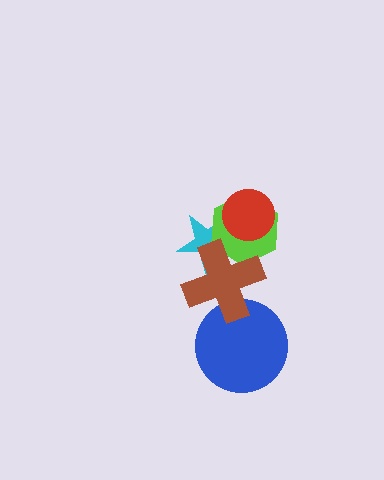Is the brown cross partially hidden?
No, no other shape covers it.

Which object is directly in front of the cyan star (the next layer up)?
The lime hexagon is directly in front of the cyan star.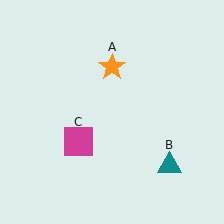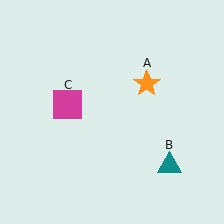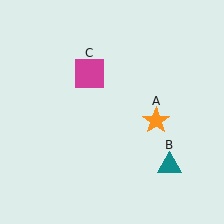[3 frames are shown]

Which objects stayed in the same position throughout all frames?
Teal triangle (object B) remained stationary.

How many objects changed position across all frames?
2 objects changed position: orange star (object A), magenta square (object C).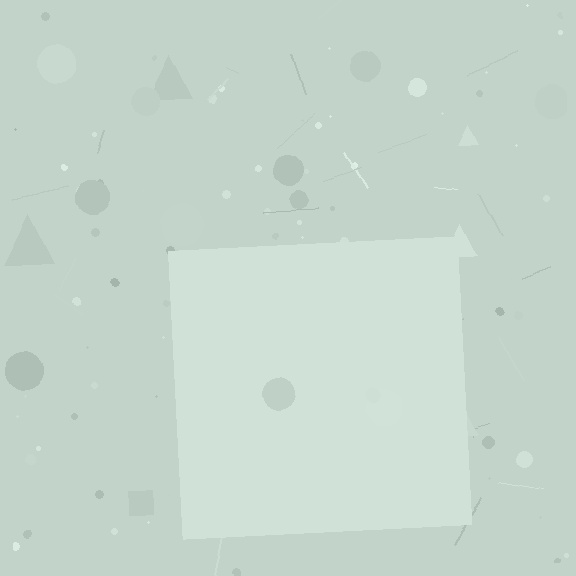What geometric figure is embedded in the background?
A square is embedded in the background.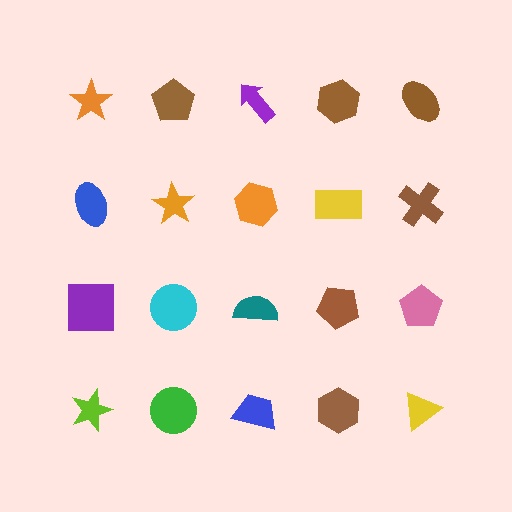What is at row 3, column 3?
A teal semicircle.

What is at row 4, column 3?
A blue trapezoid.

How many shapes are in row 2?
5 shapes.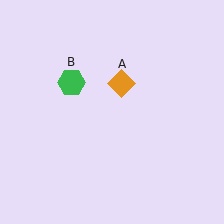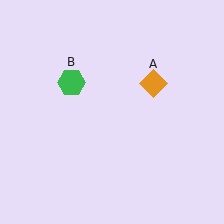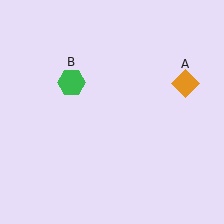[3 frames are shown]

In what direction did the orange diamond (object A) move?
The orange diamond (object A) moved right.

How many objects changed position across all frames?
1 object changed position: orange diamond (object A).